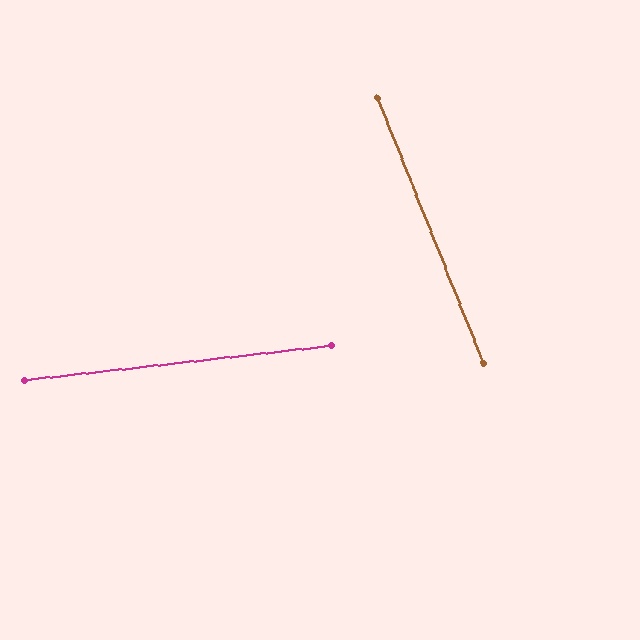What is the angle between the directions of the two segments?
Approximately 74 degrees.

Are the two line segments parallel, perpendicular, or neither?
Neither parallel nor perpendicular — they differ by about 74°.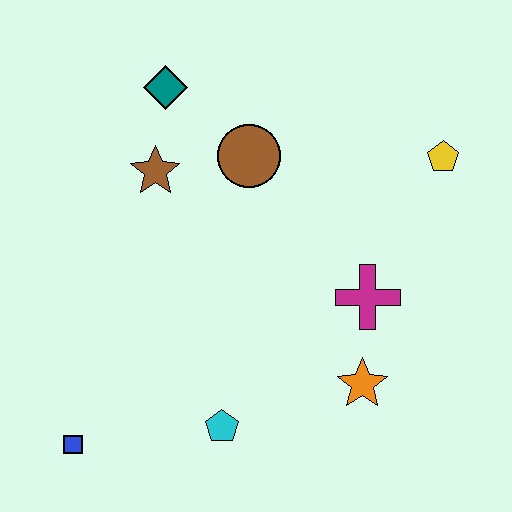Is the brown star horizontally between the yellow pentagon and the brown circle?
No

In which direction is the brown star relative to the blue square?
The brown star is above the blue square.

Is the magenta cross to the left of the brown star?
No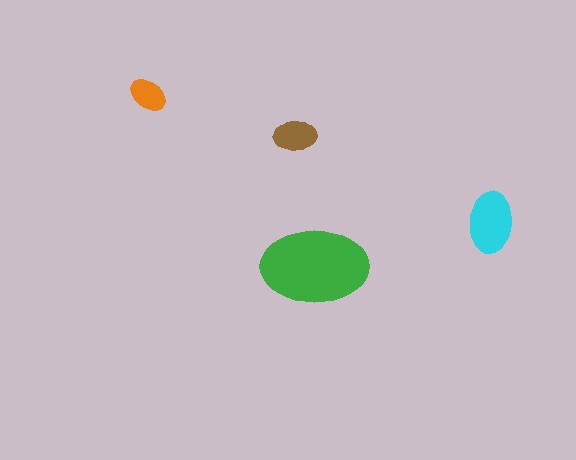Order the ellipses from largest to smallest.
the green one, the cyan one, the brown one, the orange one.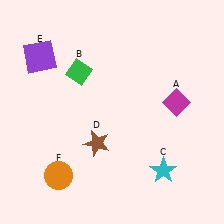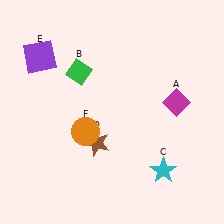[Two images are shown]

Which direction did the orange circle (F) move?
The orange circle (F) moved up.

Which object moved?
The orange circle (F) moved up.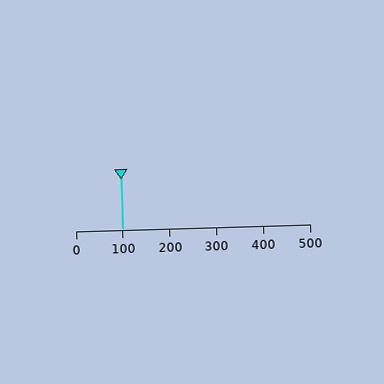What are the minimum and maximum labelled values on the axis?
The axis runs from 0 to 500.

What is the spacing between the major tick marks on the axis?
The major ticks are spaced 100 apart.